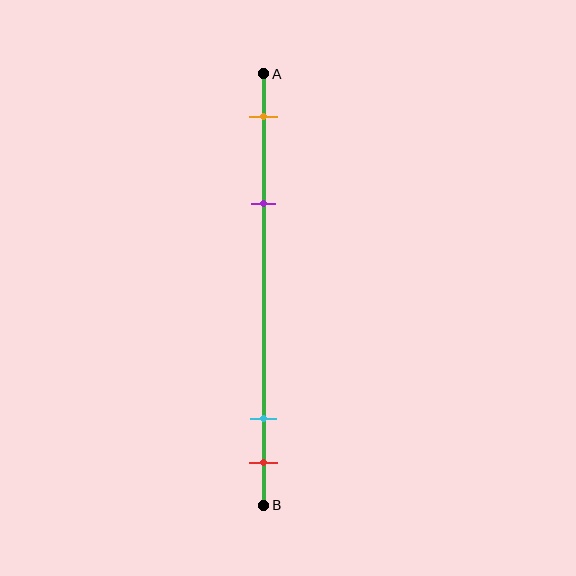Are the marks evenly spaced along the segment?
No, the marks are not evenly spaced.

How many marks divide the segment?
There are 4 marks dividing the segment.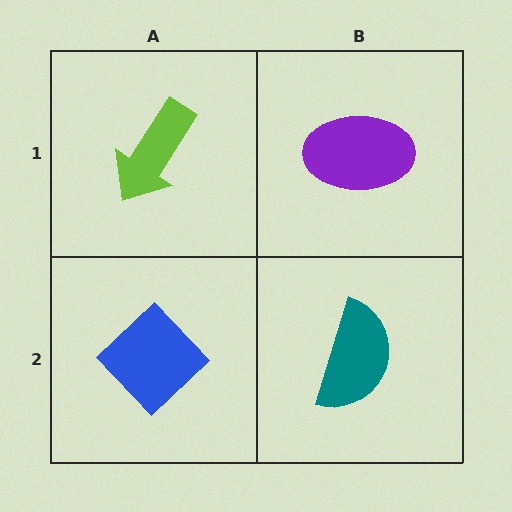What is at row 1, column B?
A purple ellipse.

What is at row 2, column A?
A blue diamond.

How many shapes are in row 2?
2 shapes.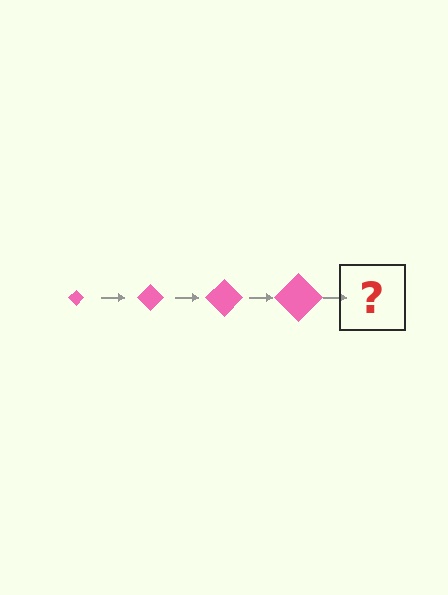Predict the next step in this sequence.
The next step is a pink diamond, larger than the previous one.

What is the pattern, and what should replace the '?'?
The pattern is that the diamond gets progressively larger each step. The '?' should be a pink diamond, larger than the previous one.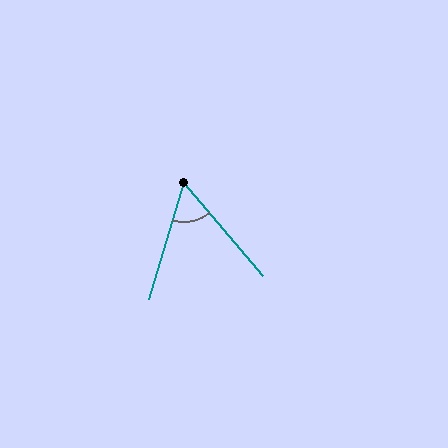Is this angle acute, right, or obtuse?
It is acute.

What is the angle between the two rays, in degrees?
Approximately 57 degrees.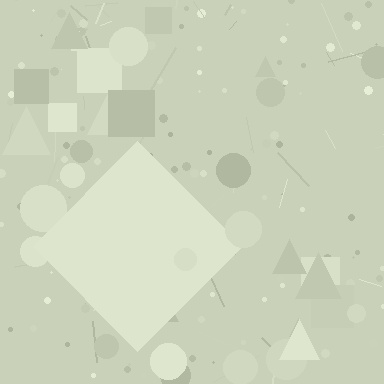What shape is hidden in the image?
A diamond is hidden in the image.